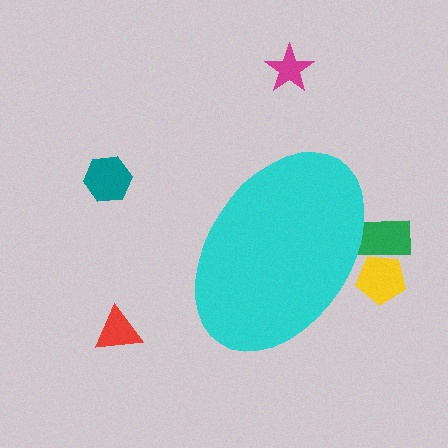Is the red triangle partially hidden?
No, the red triangle is fully visible.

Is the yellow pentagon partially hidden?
Yes, the yellow pentagon is partially hidden behind the cyan ellipse.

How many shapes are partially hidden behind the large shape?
2 shapes are partially hidden.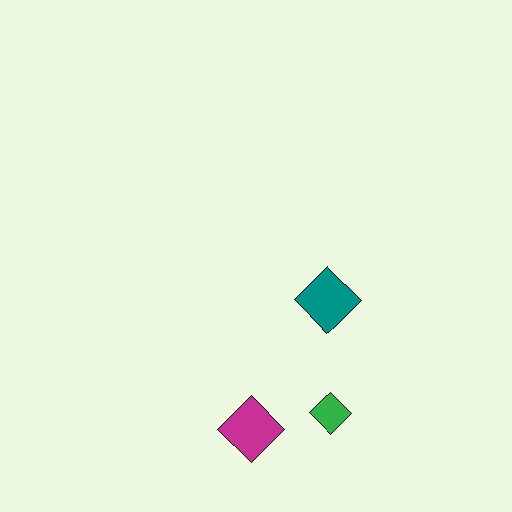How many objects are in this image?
There are 3 objects.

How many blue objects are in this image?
There are no blue objects.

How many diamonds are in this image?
There are 3 diamonds.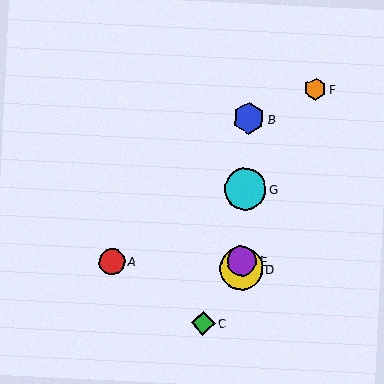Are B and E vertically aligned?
Yes, both are at x≈249.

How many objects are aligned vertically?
4 objects (B, D, E, G) are aligned vertically.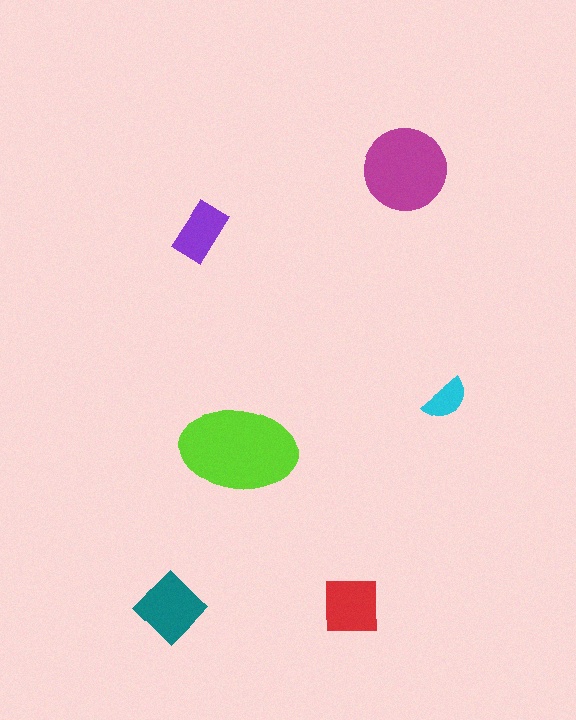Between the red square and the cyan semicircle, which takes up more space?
The red square.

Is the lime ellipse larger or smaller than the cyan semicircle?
Larger.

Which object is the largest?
The lime ellipse.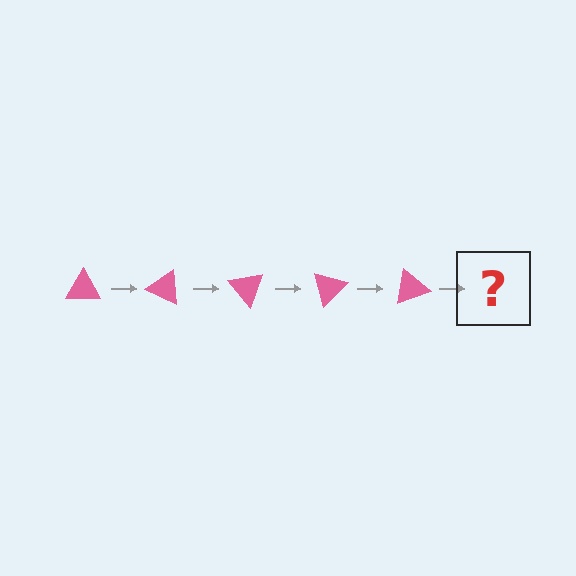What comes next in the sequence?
The next element should be a pink triangle rotated 125 degrees.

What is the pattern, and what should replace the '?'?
The pattern is that the triangle rotates 25 degrees each step. The '?' should be a pink triangle rotated 125 degrees.